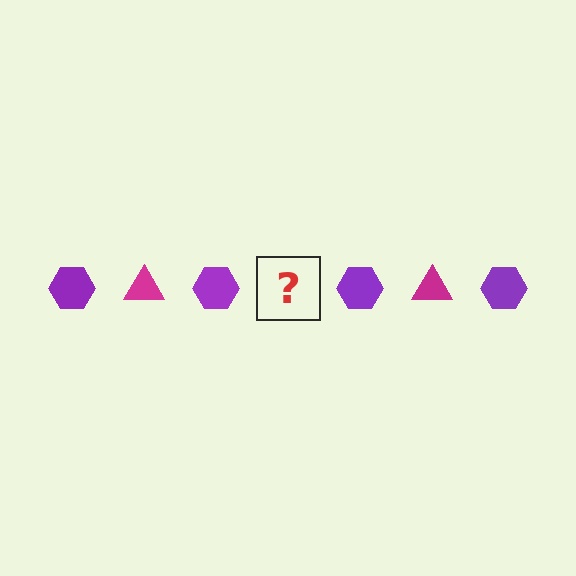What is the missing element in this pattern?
The missing element is a magenta triangle.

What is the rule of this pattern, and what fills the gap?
The rule is that the pattern alternates between purple hexagon and magenta triangle. The gap should be filled with a magenta triangle.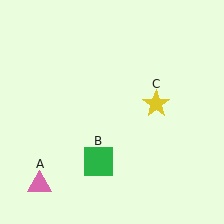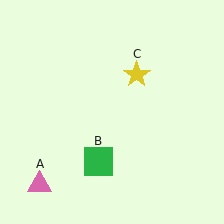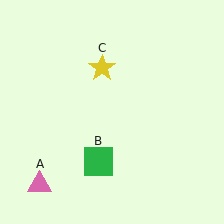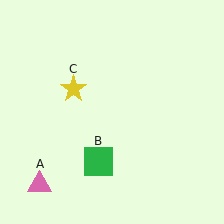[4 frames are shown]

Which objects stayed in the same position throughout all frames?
Pink triangle (object A) and green square (object B) remained stationary.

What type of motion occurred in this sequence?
The yellow star (object C) rotated counterclockwise around the center of the scene.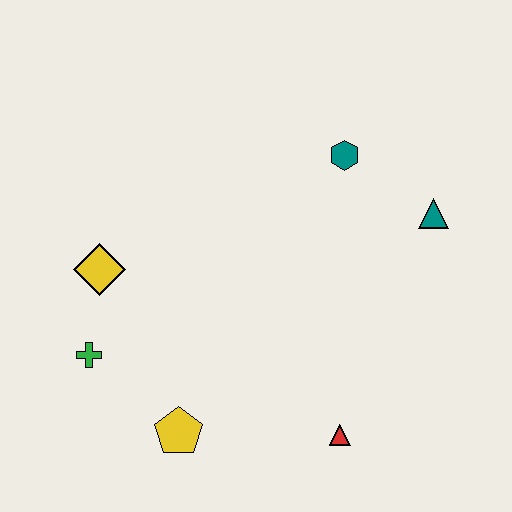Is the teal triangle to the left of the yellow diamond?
No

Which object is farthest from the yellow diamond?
The teal triangle is farthest from the yellow diamond.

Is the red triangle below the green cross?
Yes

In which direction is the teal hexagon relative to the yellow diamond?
The teal hexagon is to the right of the yellow diamond.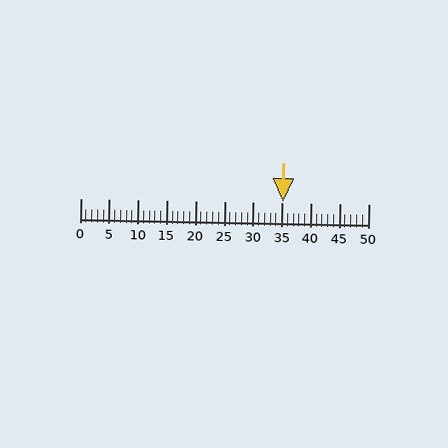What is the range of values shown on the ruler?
The ruler shows values from 0 to 50.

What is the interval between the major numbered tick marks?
The major tick marks are spaced 5 units apart.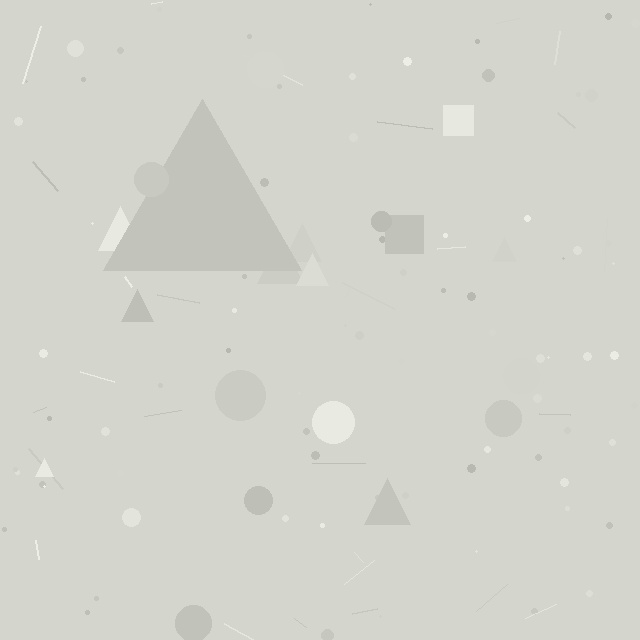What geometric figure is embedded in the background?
A triangle is embedded in the background.